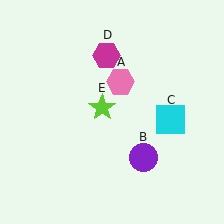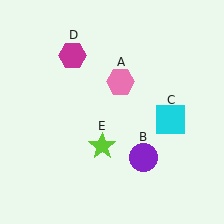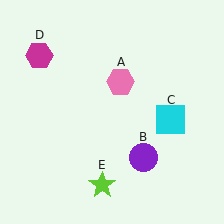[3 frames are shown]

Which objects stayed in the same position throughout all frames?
Pink hexagon (object A) and purple circle (object B) and cyan square (object C) remained stationary.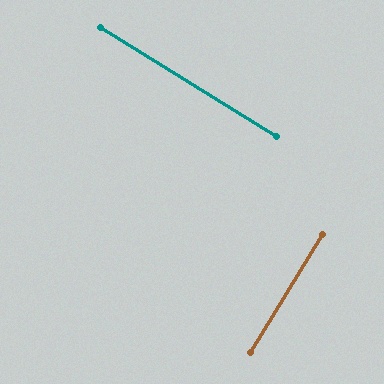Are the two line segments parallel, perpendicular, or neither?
Perpendicular — they meet at approximately 89°.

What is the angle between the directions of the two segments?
Approximately 89 degrees.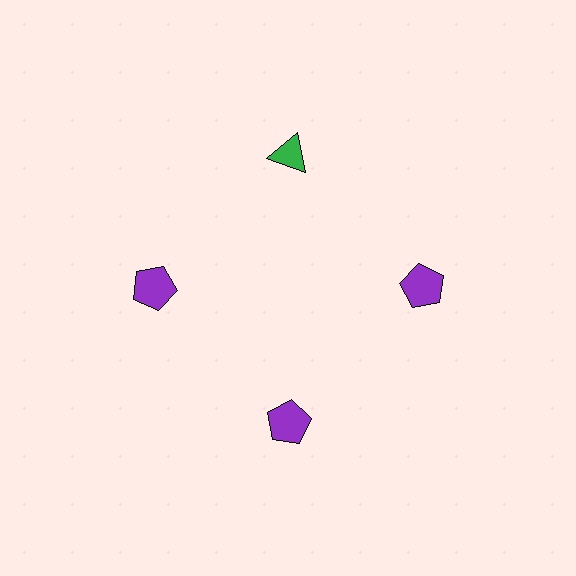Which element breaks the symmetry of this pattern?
The green triangle at roughly the 12 o'clock position breaks the symmetry. All other shapes are purple pentagons.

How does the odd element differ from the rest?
It differs in both color (green instead of purple) and shape (triangle instead of pentagon).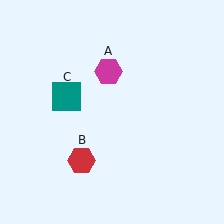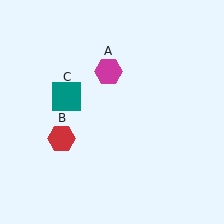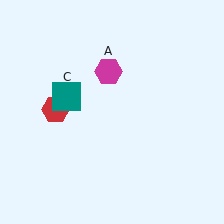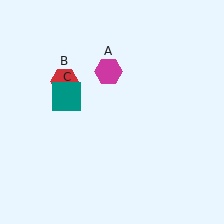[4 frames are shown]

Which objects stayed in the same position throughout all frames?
Magenta hexagon (object A) and teal square (object C) remained stationary.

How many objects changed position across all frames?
1 object changed position: red hexagon (object B).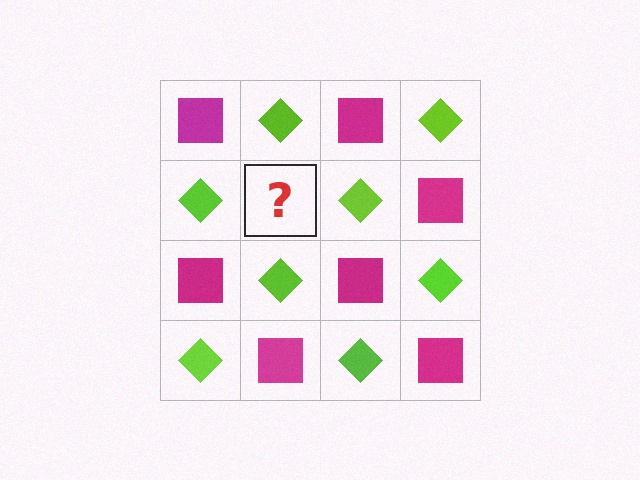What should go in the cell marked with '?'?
The missing cell should contain a magenta square.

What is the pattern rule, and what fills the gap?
The rule is that it alternates magenta square and lime diamond in a checkerboard pattern. The gap should be filled with a magenta square.